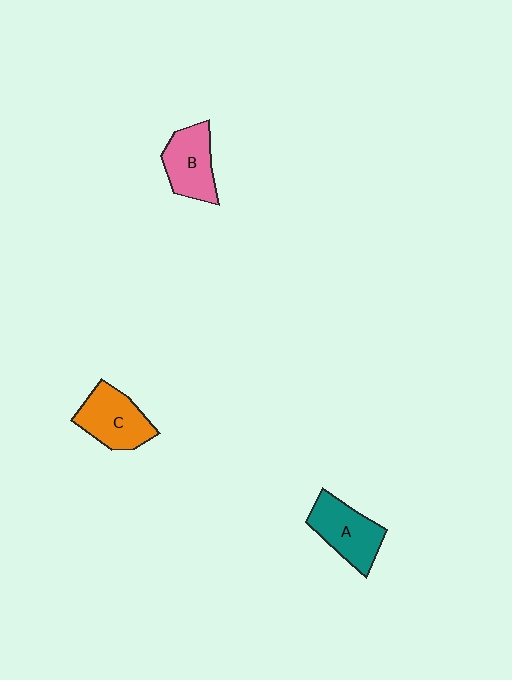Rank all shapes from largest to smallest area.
From largest to smallest: C (orange), A (teal), B (pink).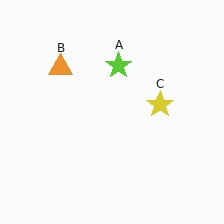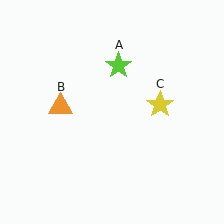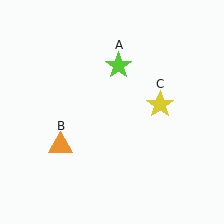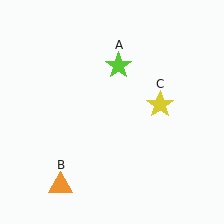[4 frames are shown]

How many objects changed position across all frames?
1 object changed position: orange triangle (object B).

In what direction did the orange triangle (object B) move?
The orange triangle (object B) moved down.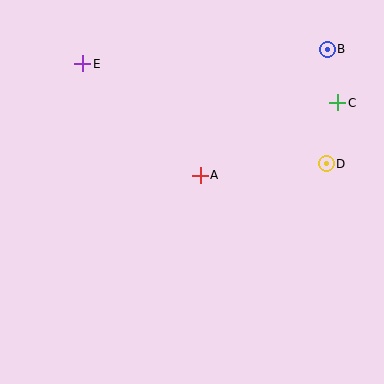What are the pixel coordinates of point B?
Point B is at (327, 49).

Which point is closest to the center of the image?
Point A at (200, 175) is closest to the center.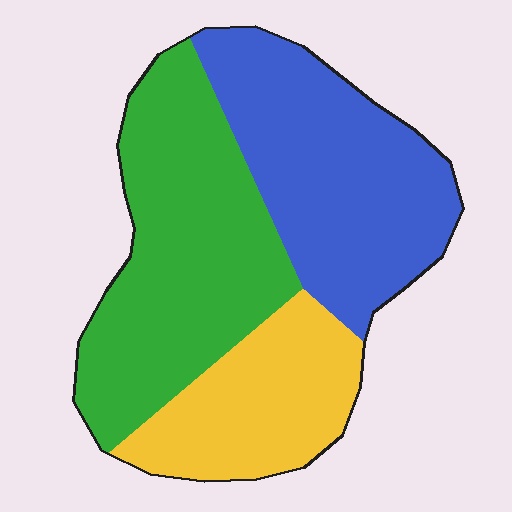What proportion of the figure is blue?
Blue takes up between a quarter and a half of the figure.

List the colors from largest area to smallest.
From largest to smallest: green, blue, yellow.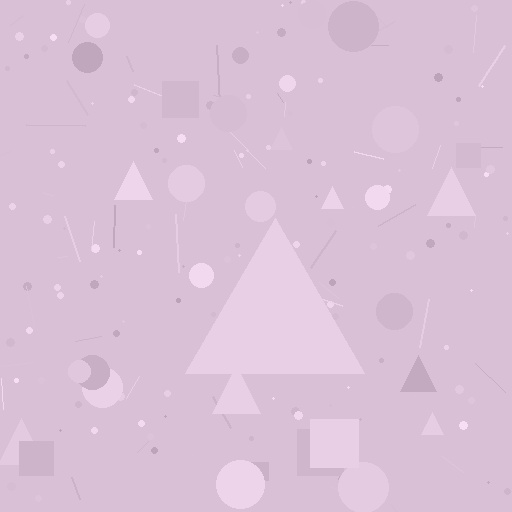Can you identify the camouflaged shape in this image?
The camouflaged shape is a triangle.